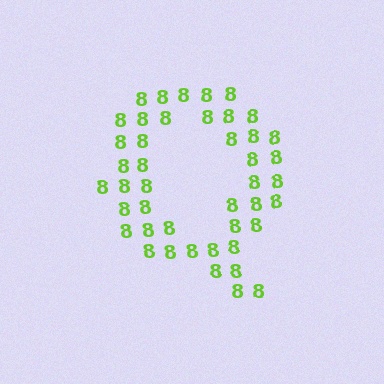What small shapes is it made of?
It is made of small digit 8's.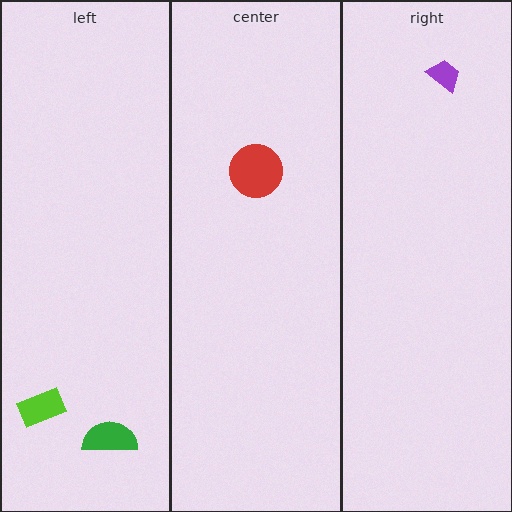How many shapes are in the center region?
1.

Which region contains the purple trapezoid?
The right region.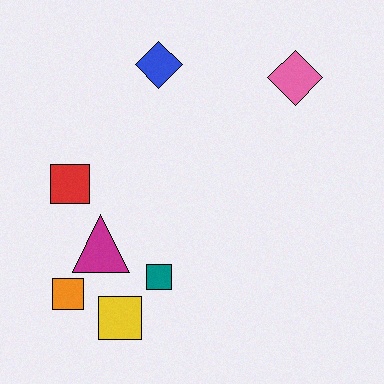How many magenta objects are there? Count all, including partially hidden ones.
There is 1 magenta object.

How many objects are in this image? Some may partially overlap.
There are 7 objects.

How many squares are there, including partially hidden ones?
There are 4 squares.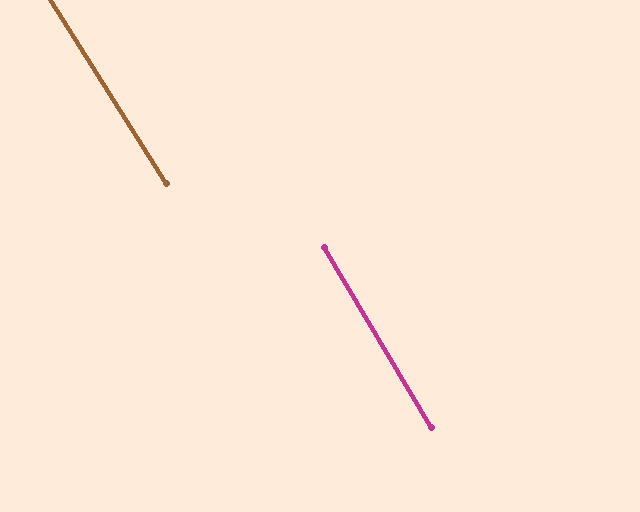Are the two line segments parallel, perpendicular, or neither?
Parallel — their directions differ by only 1.4°.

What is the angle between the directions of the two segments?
Approximately 1 degree.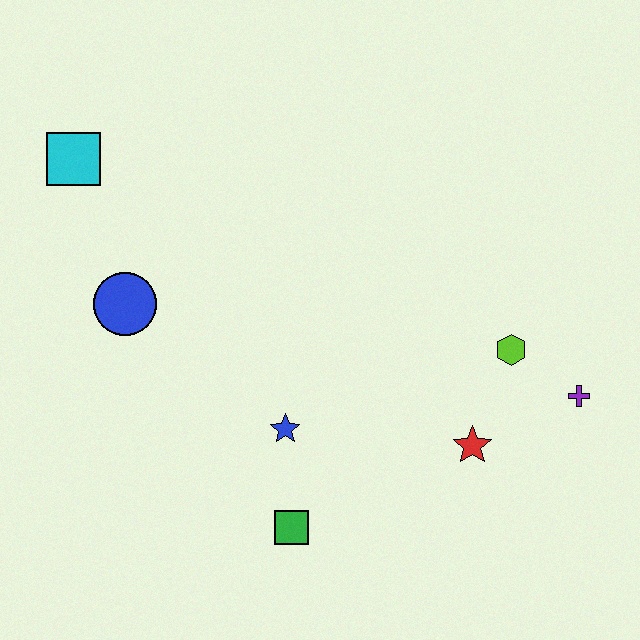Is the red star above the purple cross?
No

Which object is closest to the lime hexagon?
The purple cross is closest to the lime hexagon.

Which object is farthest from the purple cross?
The cyan square is farthest from the purple cross.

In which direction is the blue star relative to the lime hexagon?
The blue star is to the left of the lime hexagon.